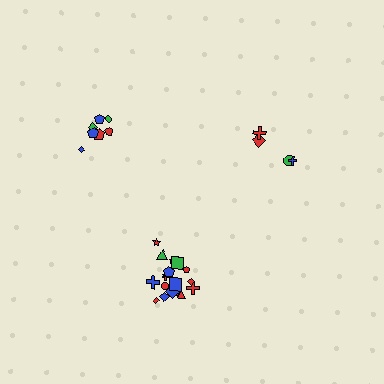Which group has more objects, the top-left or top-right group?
The top-left group.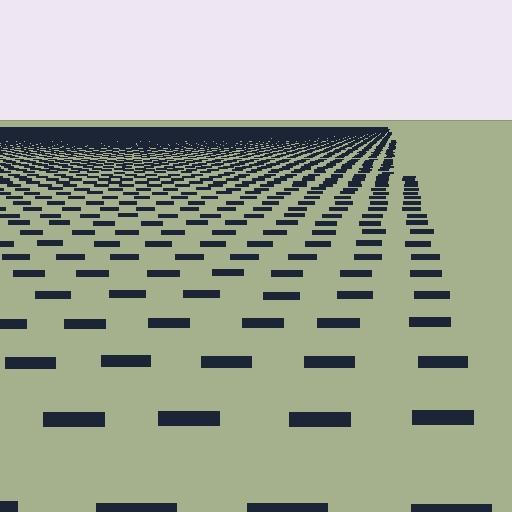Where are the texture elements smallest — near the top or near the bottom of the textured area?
Near the top.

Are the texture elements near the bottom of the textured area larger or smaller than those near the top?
Larger. Near the bottom, elements are closer to the viewer and appear at a bigger on-screen size.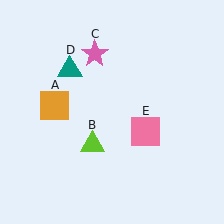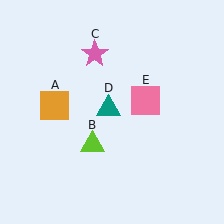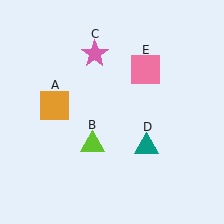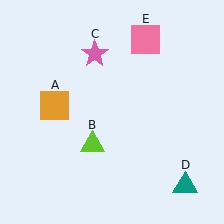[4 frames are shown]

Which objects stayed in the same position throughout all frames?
Orange square (object A) and lime triangle (object B) and pink star (object C) remained stationary.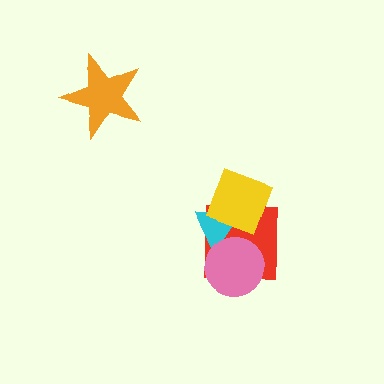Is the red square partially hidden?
Yes, it is partially covered by another shape.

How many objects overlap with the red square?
3 objects overlap with the red square.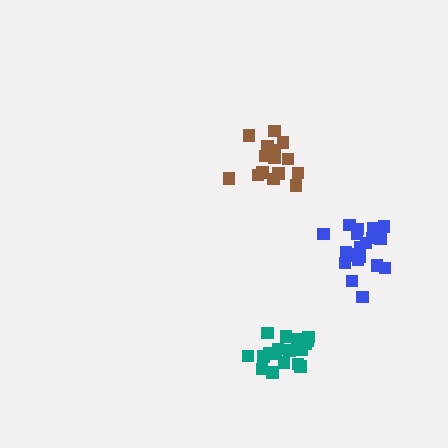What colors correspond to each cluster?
The clusters are colored: brown, blue, teal.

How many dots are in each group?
Group 1: 16 dots, Group 2: 20 dots, Group 3: 19 dots (55 total).